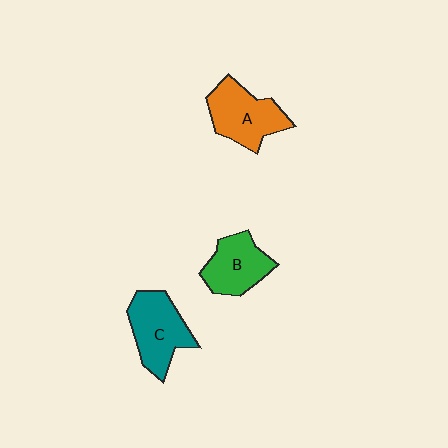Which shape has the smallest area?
Shape B (green).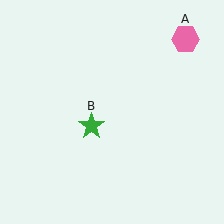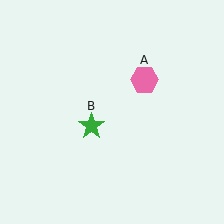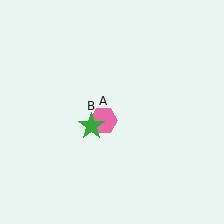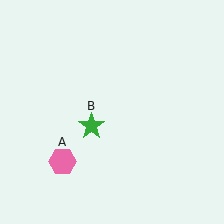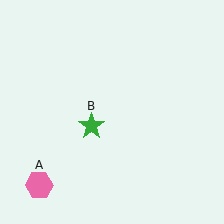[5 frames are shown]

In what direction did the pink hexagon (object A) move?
The pink hexagon (object A) moved down and to the left.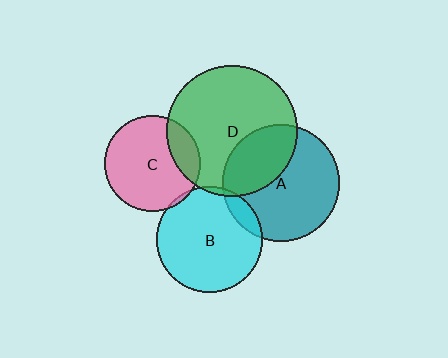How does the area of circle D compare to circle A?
Approximately 1.3 times.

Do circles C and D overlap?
Yes.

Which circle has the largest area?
Circle D (green).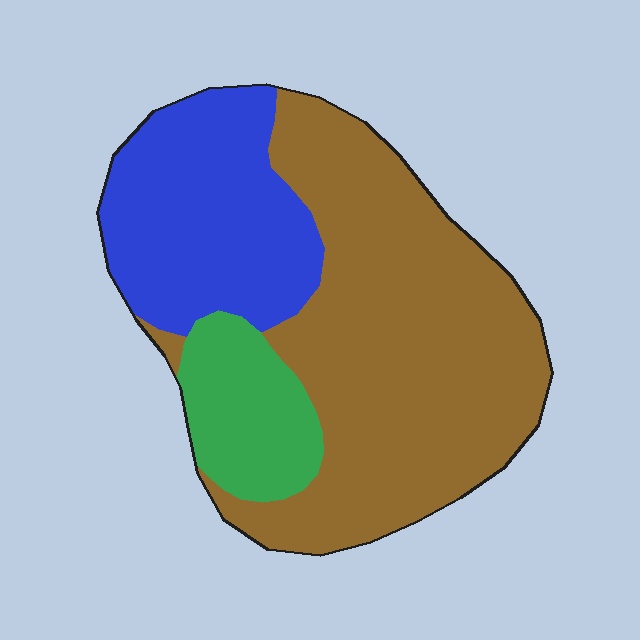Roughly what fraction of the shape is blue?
Blue covers roughly 30% of the shape.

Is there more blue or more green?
Blue.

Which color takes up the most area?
Brown, at roughly 60%.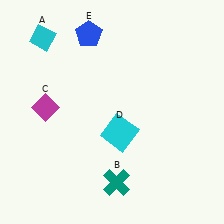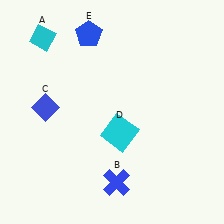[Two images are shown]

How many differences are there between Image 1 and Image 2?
There are 2 differences between the two images.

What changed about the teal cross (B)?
In Image 1, B is teal. In Image 2, it changed to blue.